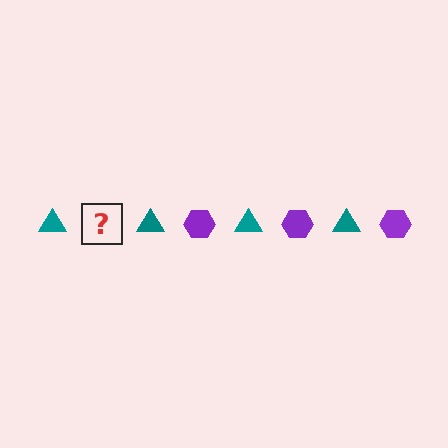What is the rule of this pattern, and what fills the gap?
The rule is that the pattern alternates between teal triangle and purple hexagon. The gap should be filled with a purple hexagon.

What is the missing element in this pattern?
The missing element is a purple hexagon.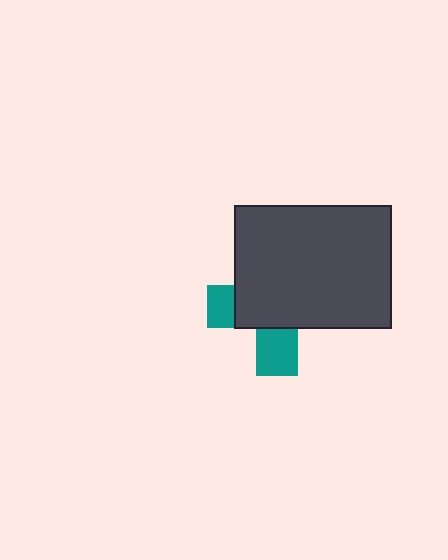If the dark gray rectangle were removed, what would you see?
You would see the complete teal cross.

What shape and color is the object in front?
The object in front is a dark gray rectangle.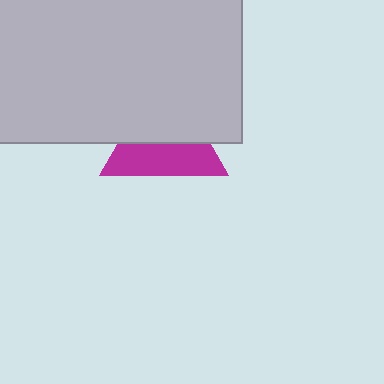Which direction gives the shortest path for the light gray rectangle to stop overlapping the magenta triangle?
Moving up gives the shortest separation.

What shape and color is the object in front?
The object in front is a light gray rectangle.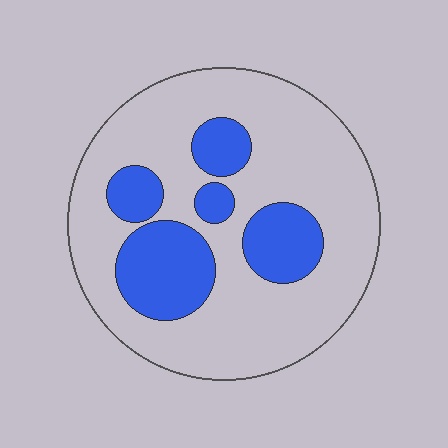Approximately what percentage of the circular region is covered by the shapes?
Approximately 25%.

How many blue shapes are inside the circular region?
5.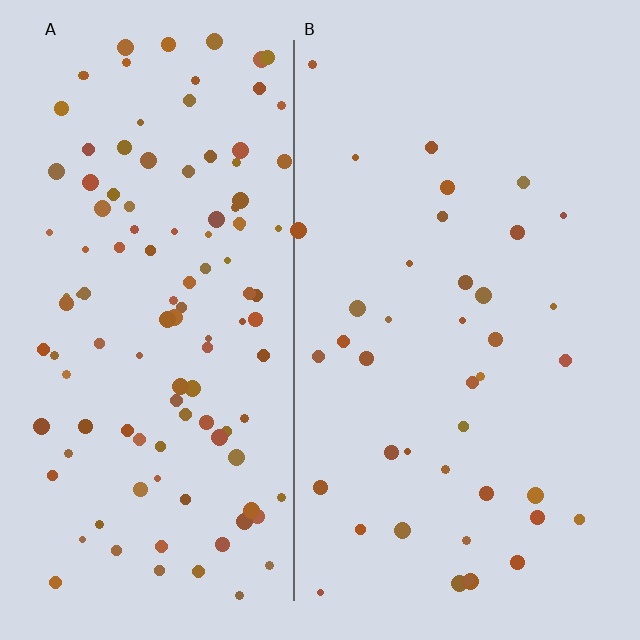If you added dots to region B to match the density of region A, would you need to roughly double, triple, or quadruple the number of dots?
Approximately triple.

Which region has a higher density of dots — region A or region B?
A (the left).